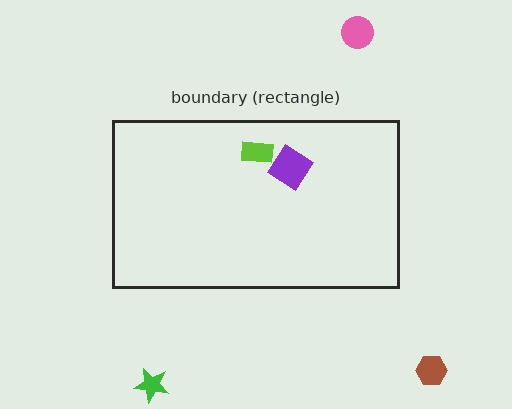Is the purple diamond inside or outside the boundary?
Inside.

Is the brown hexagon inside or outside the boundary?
Outside.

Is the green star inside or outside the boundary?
Outside.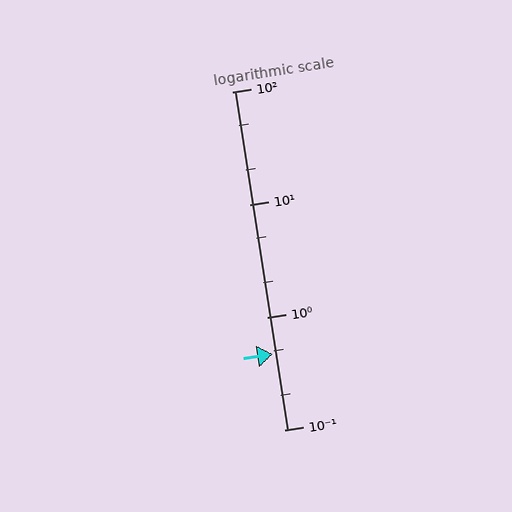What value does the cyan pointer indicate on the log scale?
The pointer indicates approximately 0.47.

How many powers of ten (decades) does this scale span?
The scale spans 3 decades, from 0.1 to 100.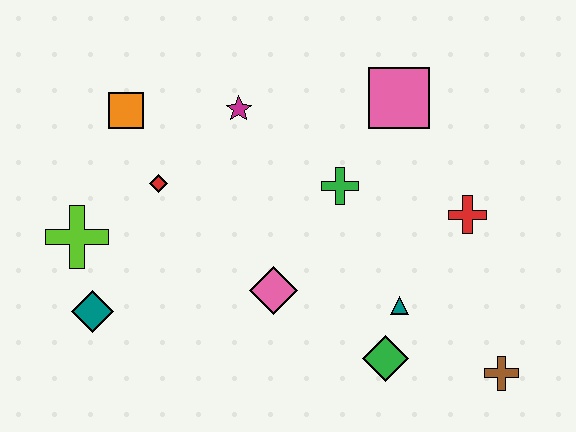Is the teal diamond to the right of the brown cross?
No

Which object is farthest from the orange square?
The brown cross is farthest from the orange square.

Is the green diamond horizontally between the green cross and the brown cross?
Yes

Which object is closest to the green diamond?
The teal triangle is closest to the green diamond.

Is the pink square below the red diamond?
No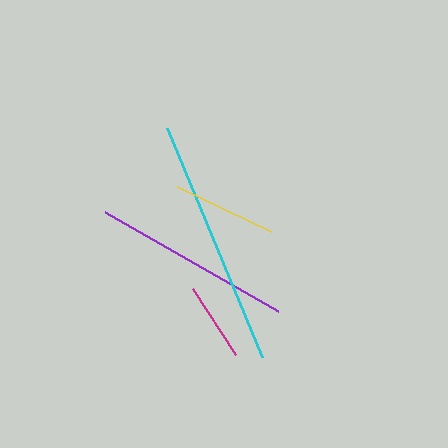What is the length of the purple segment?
The purple segment is approximately 199 pixels long.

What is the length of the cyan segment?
The cyan segment is approximately 248 pixels long.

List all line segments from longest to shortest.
From longest to shortest: cyan, purple, yellow, magenta.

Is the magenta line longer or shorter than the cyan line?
The cyan line is longer than the magenta line.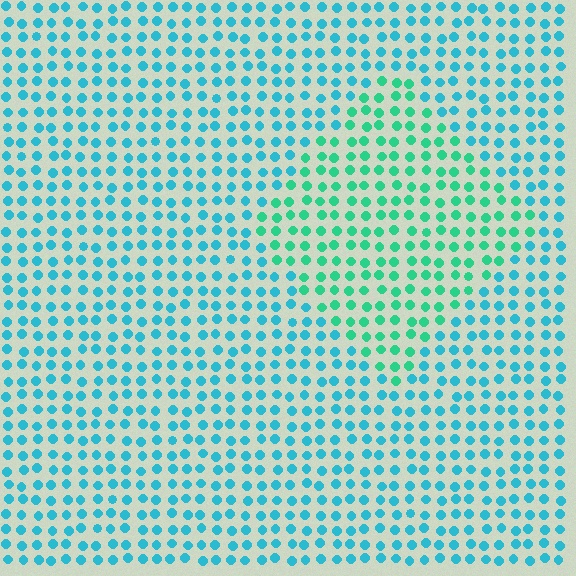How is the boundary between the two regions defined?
The boundary is defined purely by a slight shift in hue (about 34 degrees). Spacing, size, and orientation are identical on both sides.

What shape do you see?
I see a diamond.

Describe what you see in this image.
The image is filled with small cyan elements in a uniform arrangement. A diamond-shaped region is visible where the elements are tinted to a slightly different hue, forming a subtle color boundary.